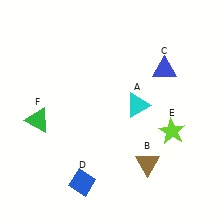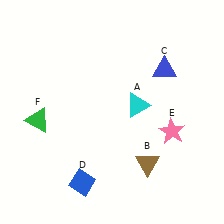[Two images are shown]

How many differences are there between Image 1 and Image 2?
There is 1 difference between the two images.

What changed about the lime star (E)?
In Image 1, E is lime. In Image 2, it changed to pink.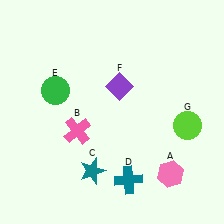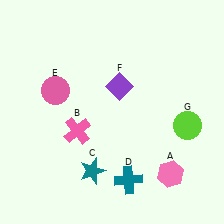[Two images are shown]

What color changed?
The circle (E) changed from green in Image 1 to pink in Image 2.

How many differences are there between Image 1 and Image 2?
There is 1 difference between the two images.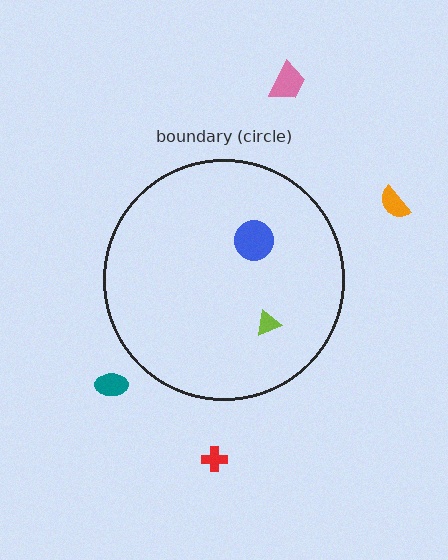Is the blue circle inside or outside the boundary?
Inside.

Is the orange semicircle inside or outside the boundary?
Outside.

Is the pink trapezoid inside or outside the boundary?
Outside.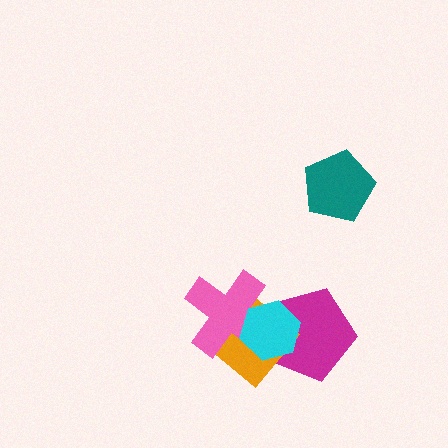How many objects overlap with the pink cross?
3 objects overlap with the pink cross.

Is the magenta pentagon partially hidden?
Yes, it is partially covered by another shape.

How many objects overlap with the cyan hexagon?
3 objects overlap with the cyan hexagon.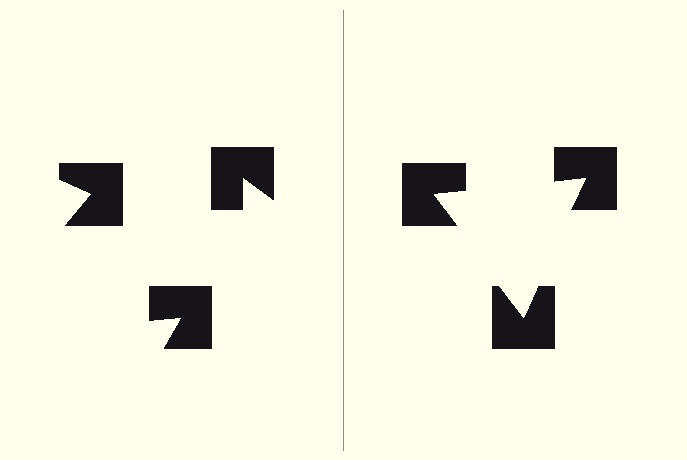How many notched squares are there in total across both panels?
6 — 3 on each side.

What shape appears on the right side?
An illusory triangle.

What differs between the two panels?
The notched squares are positioned identically on both sides; only the wedge orientations differ. On the right they align to a triangle; on the left they are misaligned.